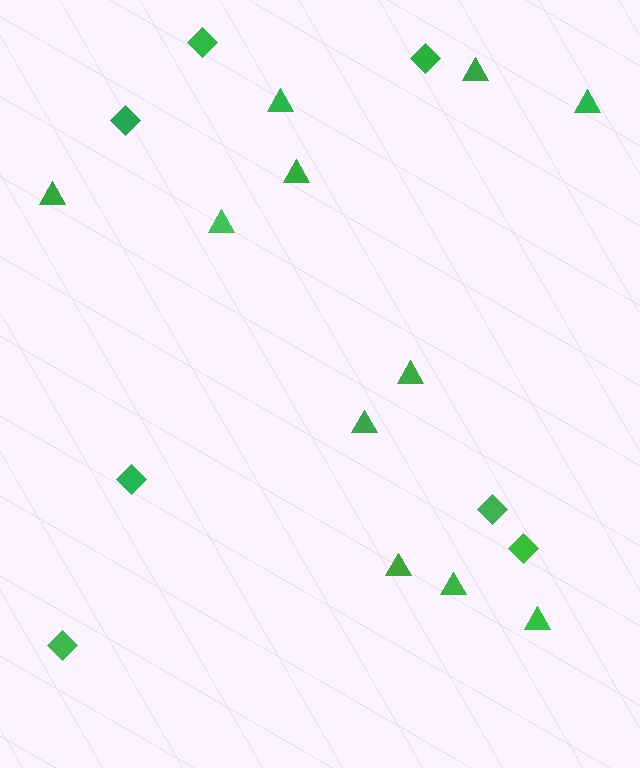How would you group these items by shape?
There are 2 groups: one group of diamonds (7) and one group of triangles (11).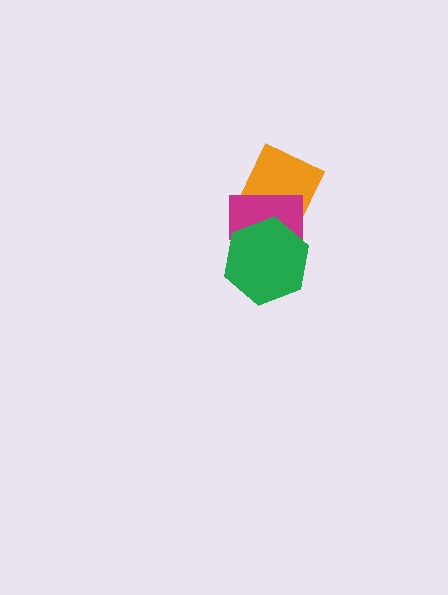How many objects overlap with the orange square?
1 object overlaps with the orange square.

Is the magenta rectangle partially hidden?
Yes, it is partially covered by another shape.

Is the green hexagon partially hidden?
No, no other shape covers it.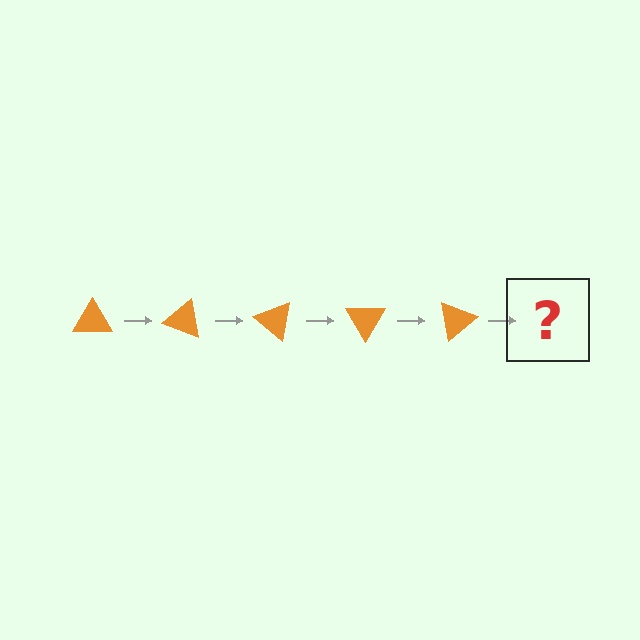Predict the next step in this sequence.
The next step is an orange triangle rotated 100 degrees.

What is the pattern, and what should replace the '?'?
The pattern is that the triangle rotates 20 degrees each step. The '?' should be an orange triangle rotated 100 degrees.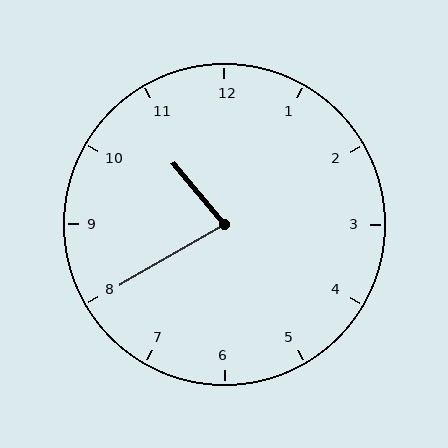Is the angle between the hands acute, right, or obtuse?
It is acute.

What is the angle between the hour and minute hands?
Approximately 80 degrees.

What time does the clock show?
10:40.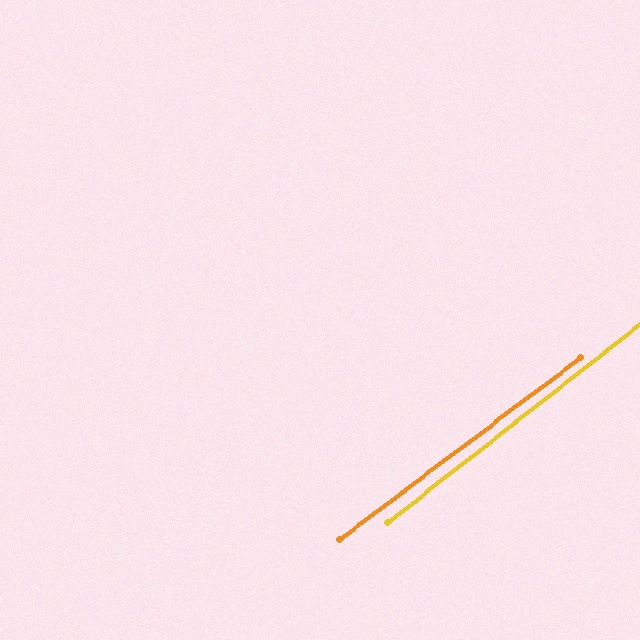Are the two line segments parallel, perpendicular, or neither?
Parallel — their directions differ by only 1.3°.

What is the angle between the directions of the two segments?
Approximately 1 degree.